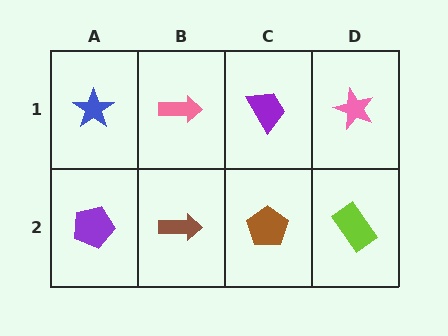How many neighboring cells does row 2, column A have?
2.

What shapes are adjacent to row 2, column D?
A pink star (row 1, column D), a brown pentagon (row 2, column C).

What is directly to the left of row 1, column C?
A pink arrow.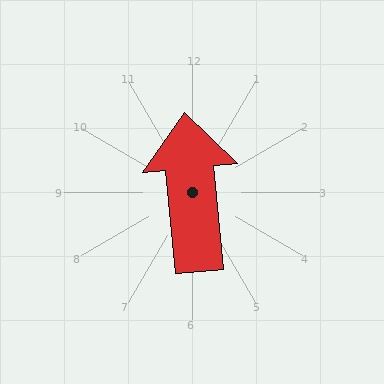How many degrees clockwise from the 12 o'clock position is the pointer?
Approximately 355 degrees.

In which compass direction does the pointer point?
North.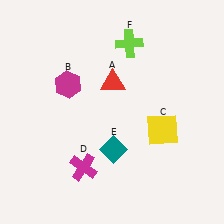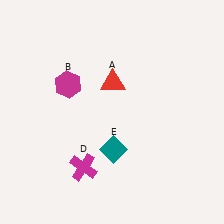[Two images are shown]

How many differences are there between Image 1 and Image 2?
There are 2 differences between the two images.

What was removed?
The yellow square (C), the lime cross (F) were removed in Image 2.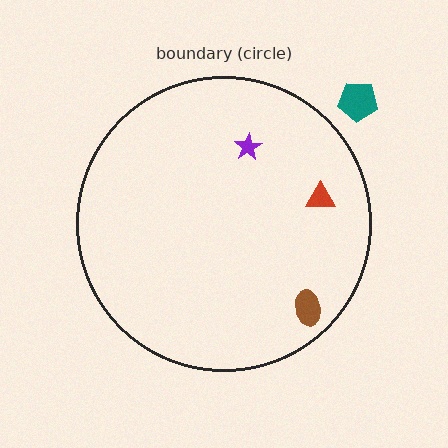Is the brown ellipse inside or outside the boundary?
Inside.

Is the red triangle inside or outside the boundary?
Inside.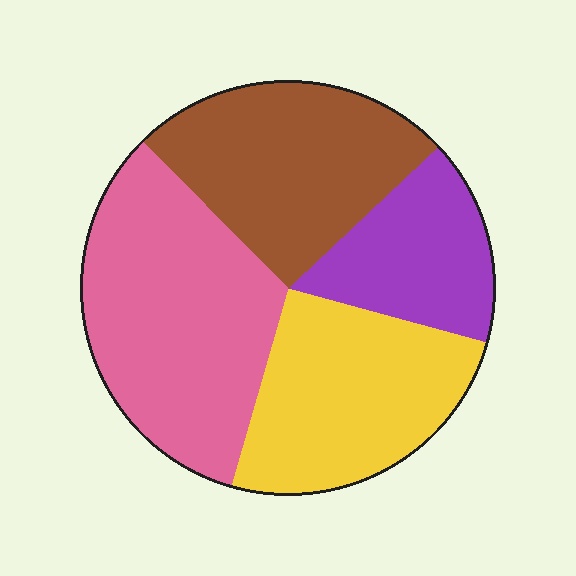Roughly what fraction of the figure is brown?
Brown takes up about one quarter (1/4) of the figure.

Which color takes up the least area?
Purple, at roughly 15%.